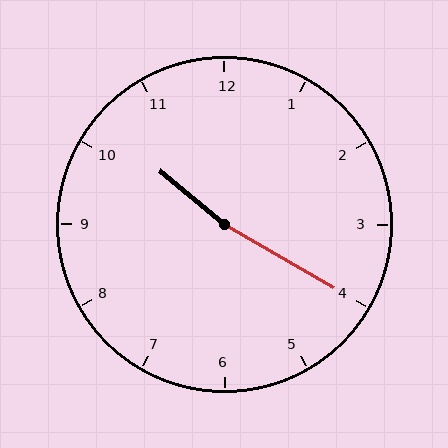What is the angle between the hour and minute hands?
Approximately 170 degrees.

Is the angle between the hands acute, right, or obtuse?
It is obtuse.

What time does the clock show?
10:20.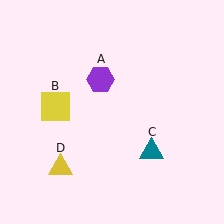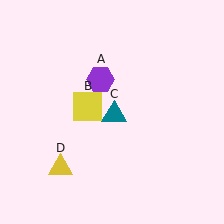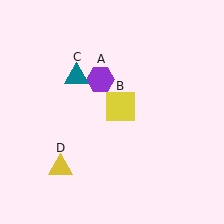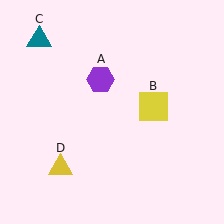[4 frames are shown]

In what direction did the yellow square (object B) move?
The yellow square (object B) moved right.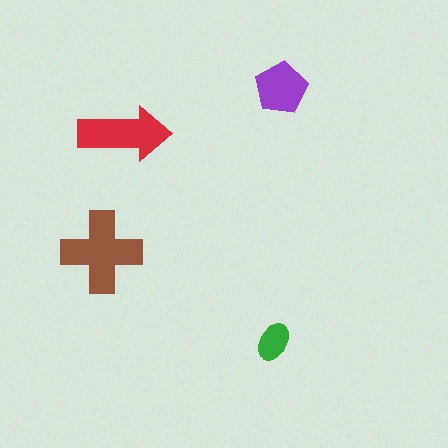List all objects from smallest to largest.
The green ellipse, the purple pentagon, the red arrow, the brown cross.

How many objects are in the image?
There are 4 objects in the image.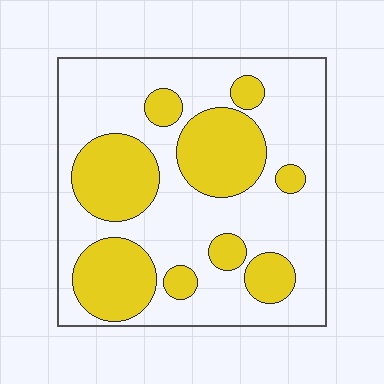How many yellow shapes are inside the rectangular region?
9.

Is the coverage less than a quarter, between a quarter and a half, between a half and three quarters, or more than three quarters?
Between a quarter and a half.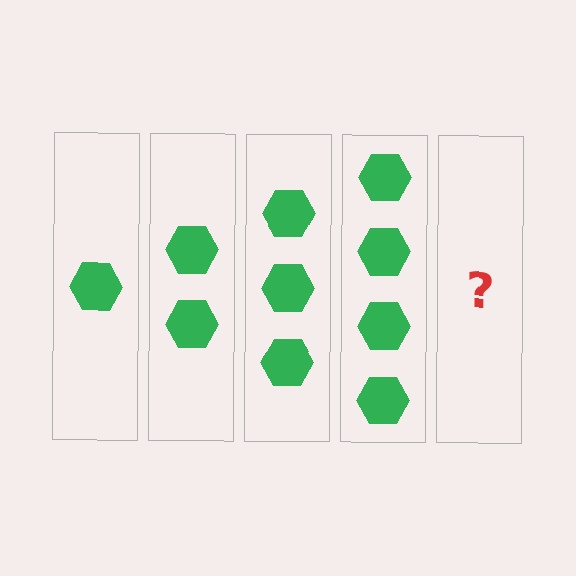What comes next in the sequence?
The next element should be 5 hexagons.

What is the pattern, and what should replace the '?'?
The pattern is that each step adds one more hexagon. The '?' should be 5 hexagons.